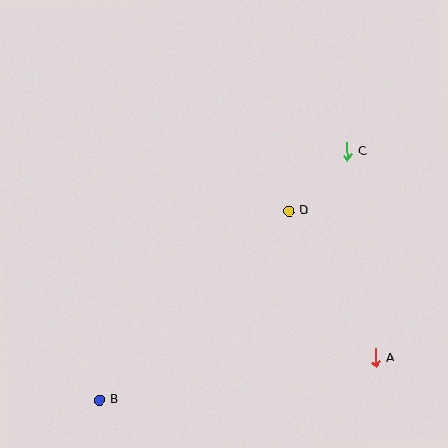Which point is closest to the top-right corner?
Point C is closest to the top-right corner.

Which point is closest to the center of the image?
Point D at (289, 211) is closest to the center.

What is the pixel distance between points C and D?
The distance between C and D is 83 pixels.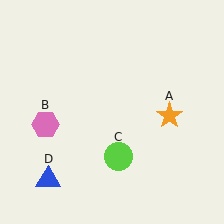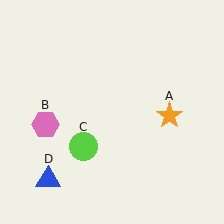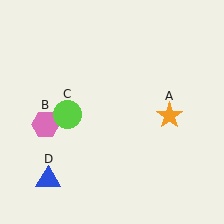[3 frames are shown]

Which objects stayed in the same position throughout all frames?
Orange star (object A) and pink hexagon (object B) and blue triangle (object D) remained stationary.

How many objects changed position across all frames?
1 object changed position: lime circle (object C).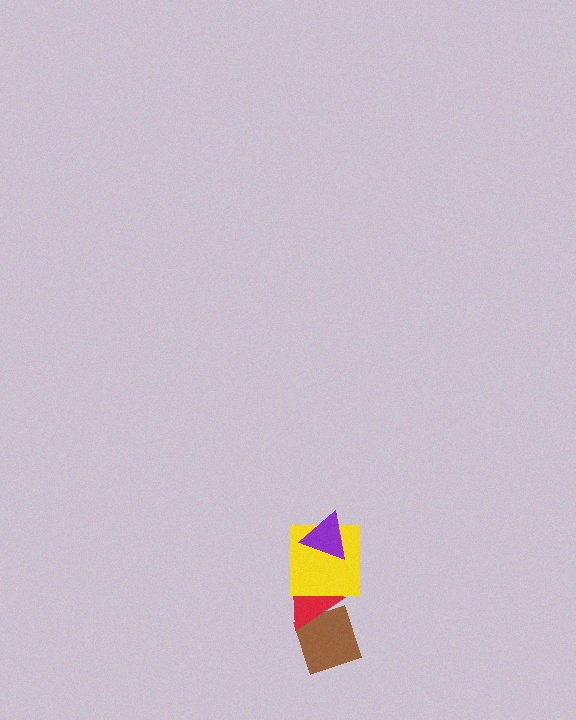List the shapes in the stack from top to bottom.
From top to bottom: the purple triangle, the yellow square, the red triangle, the brown diamond.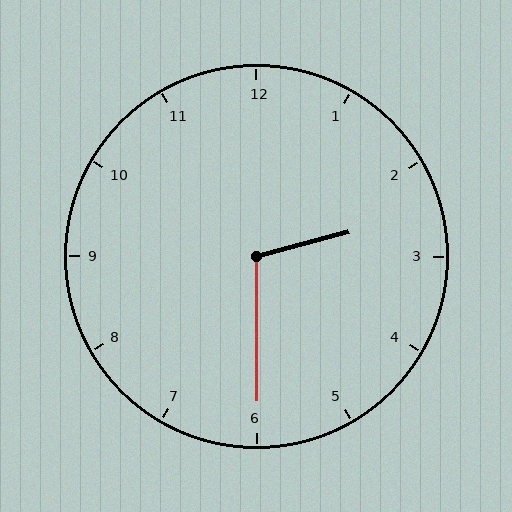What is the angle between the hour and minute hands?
Approximately 105 degrees.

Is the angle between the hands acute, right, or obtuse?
It is obtuse.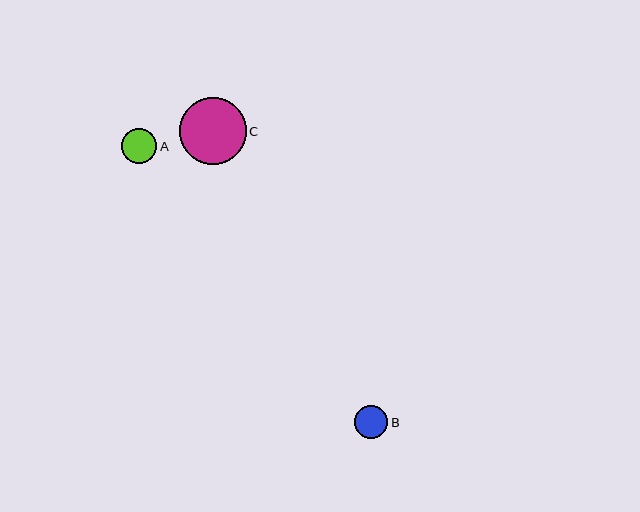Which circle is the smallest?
Circle B is the smallest with a size of approximately 33 pixels.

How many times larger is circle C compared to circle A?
Circle C is approximately 1.9 times the size of circle A.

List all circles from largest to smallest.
From largest to smallest: C, A, B.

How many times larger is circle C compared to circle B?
Circle C is approximately 2.0 times the size of circle B.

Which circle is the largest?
Circle C is the largest with a size of approximately 67 pixels.